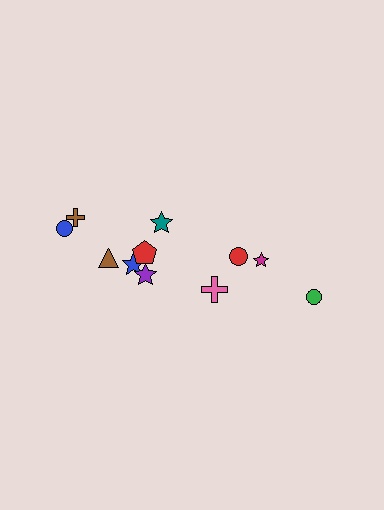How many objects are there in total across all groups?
There are 11 objects.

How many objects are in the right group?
There are 4 objects.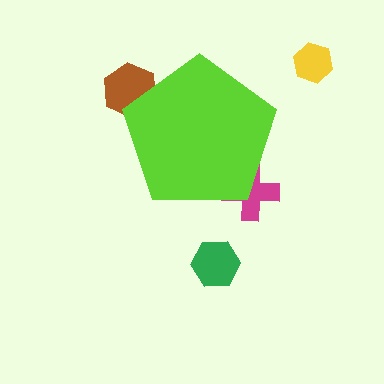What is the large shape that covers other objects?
A lime pentagon.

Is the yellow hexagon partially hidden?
No, the yellow hexagon is fully visible.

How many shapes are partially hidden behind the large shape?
2 shapes are partially hidden.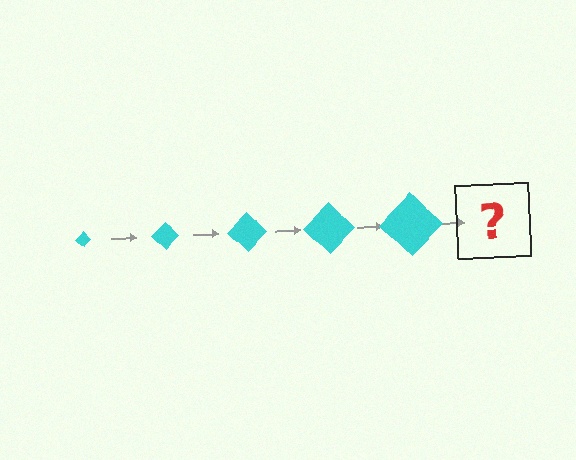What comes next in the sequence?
The next element should be a cyan diamond, larger than the previous one.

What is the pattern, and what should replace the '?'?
The pattern is that the diamond gets progressively larger each step. The '?' should be a cyan diamond, larger than the previous one.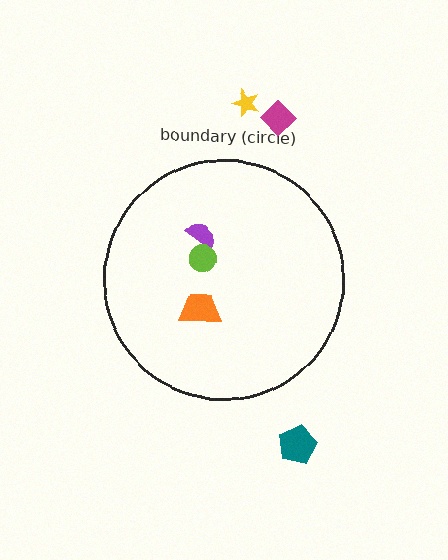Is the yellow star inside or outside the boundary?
Outside.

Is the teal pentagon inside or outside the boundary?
Outside.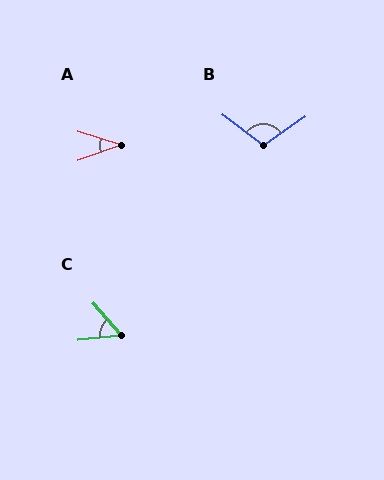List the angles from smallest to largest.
A (37°), C (54°), B (108°).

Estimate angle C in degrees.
Approximately 54 degrees.